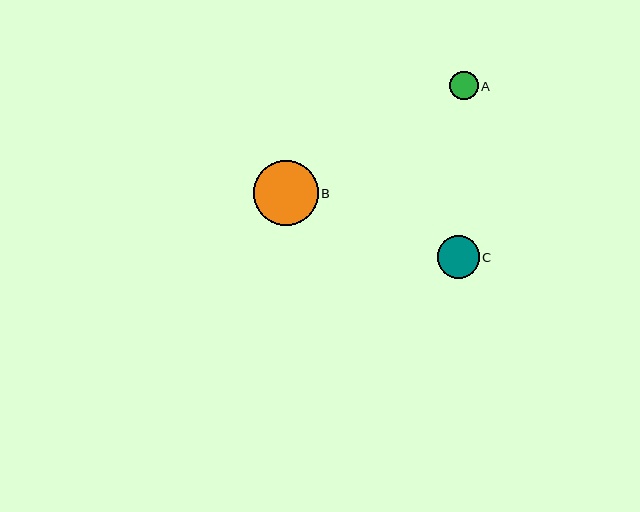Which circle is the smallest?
Circle A is the smallest with a size of approximately 28 pixels.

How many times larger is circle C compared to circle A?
Circle C is approximately 1.5 times the size of circle A.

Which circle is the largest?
Circle B is the largest with a size of approximately 65 pixels.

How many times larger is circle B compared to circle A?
Circle B is approximately 2.3 times the size of circle A.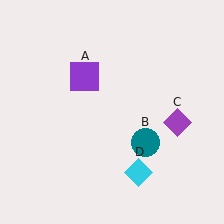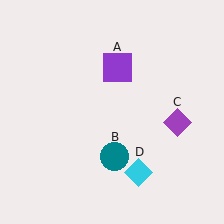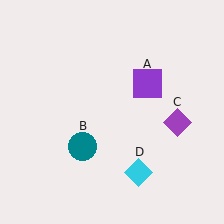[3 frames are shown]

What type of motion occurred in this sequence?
The purple square (object A), teal circle (object B) rotated clockwise around the center of the scene.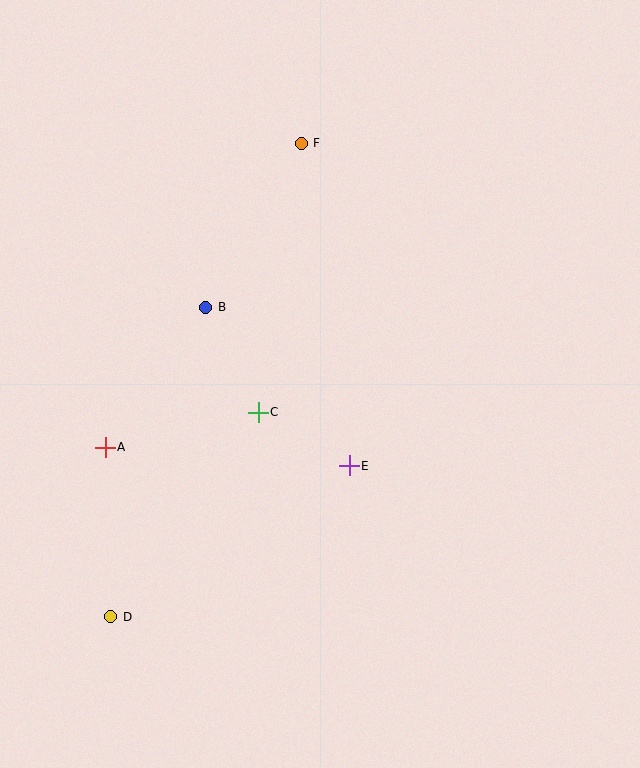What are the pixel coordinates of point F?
Point F is at (301, 143).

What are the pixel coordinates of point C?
Point C is at (258, 412).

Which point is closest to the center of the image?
Point C at (258, 412) is closest to the center.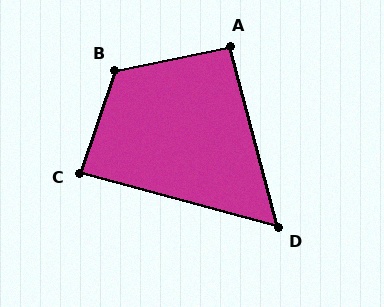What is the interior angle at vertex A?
Approximately 93 degrees (approximately right).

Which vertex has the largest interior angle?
B, at approximately 120 degrees.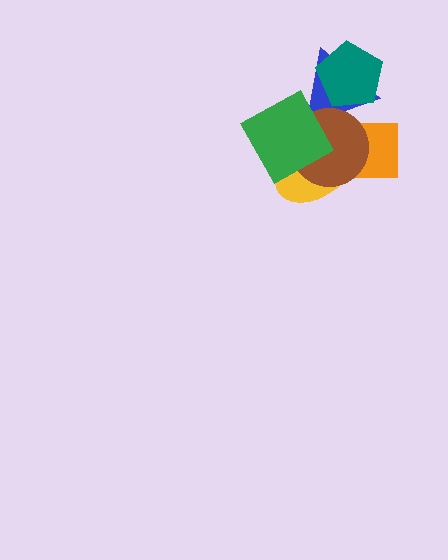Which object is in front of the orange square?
The brown circle is in front of the orange square.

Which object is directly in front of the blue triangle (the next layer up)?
The teal pentagon is directly in front of the blue triangle.